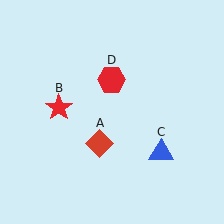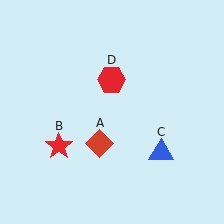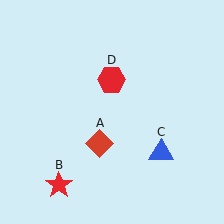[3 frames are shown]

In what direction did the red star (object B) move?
The red star (object B) moved down.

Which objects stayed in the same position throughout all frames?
Red diamond (object A) and blue triangle (object C) and red hexagon (object D) remained stationary.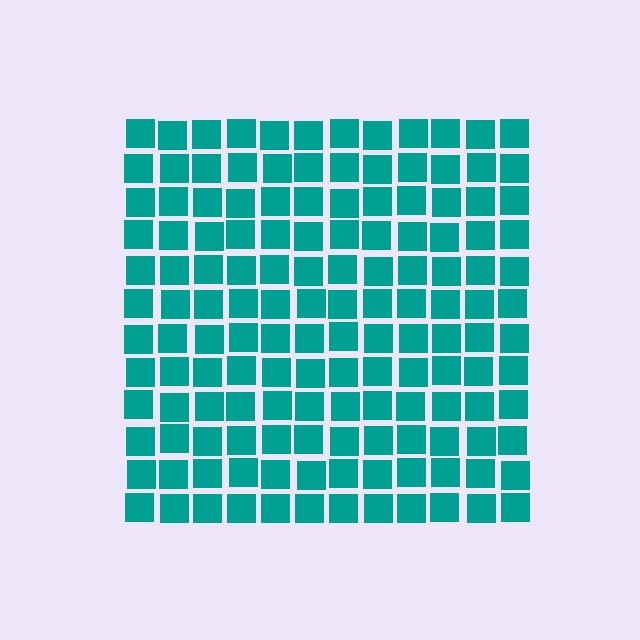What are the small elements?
The small elements are squares.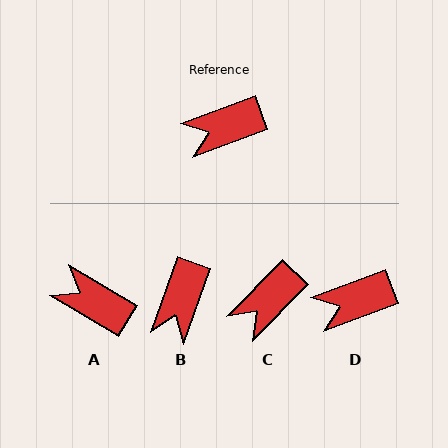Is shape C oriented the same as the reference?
No, it is off by about 25 degrees.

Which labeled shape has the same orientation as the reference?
D.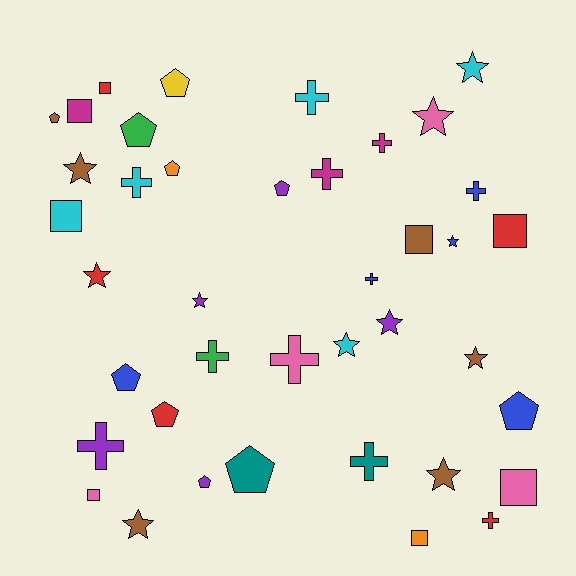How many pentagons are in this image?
There are 10 pentagons.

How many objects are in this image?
There are 40 objects.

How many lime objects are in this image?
There are no lime objects.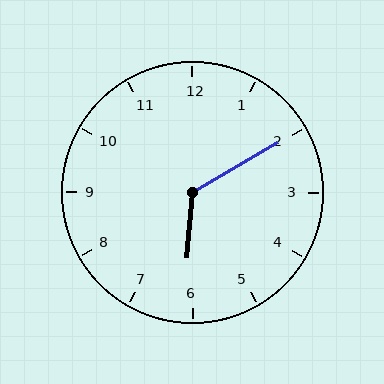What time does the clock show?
6:10.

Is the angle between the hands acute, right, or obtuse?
It is obtuse.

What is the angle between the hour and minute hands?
Approximately 125 degrees.